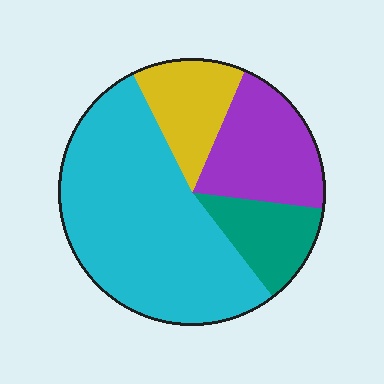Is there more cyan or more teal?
Cyan.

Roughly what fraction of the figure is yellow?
Yellow covers 14% of the figure.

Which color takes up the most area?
Cyan, at roughly 55%.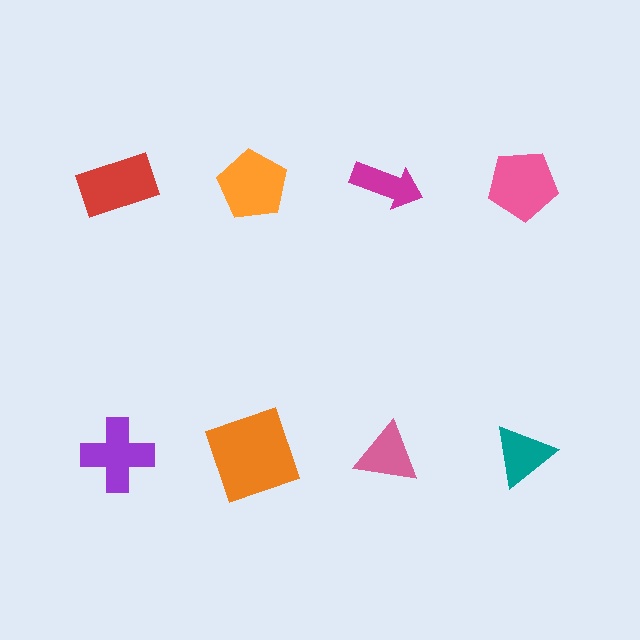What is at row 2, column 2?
An orange square.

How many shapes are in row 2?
4 shapes.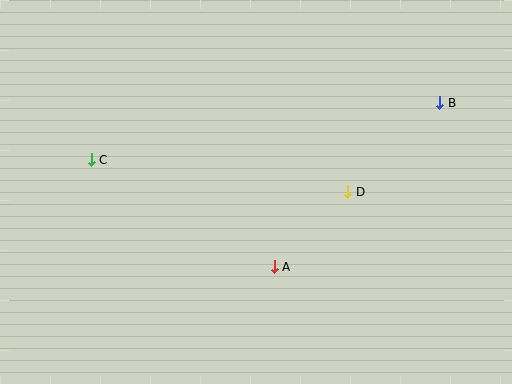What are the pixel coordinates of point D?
Point D is at (348, 192).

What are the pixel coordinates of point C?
Point C is at (91, 160).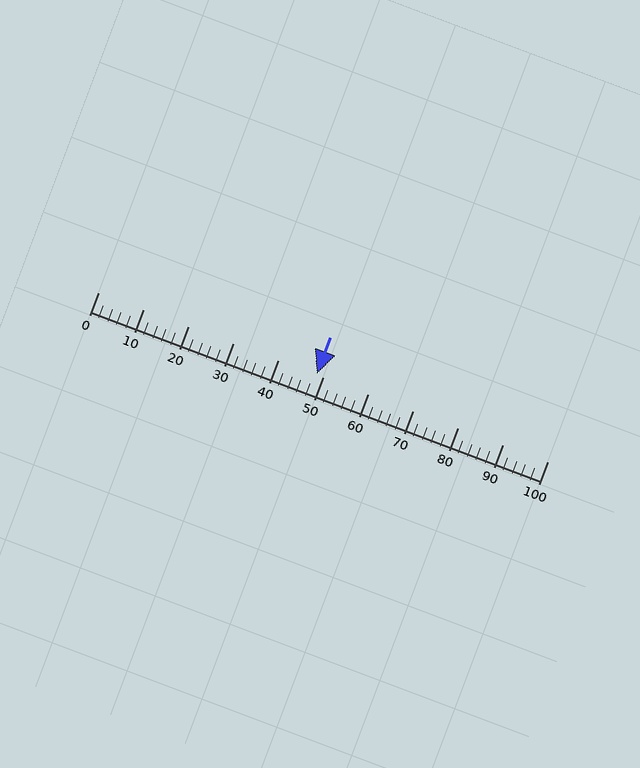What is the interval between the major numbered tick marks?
The major tick marks are spaced 10 units apart.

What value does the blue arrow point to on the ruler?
The blue arrow points to approximately 49.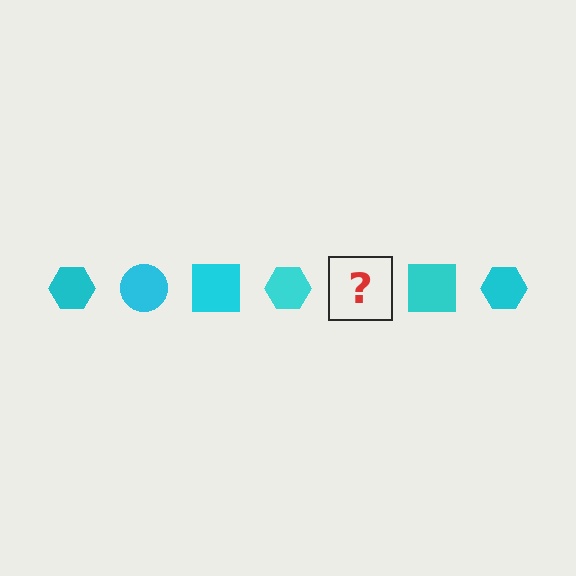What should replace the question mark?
The question mark should be replaced with a cyan circle.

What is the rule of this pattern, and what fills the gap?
The rule is that the pattern cycles through hexagon, circle, square shapes in cyan. The gap should be filled with a cyan circle.